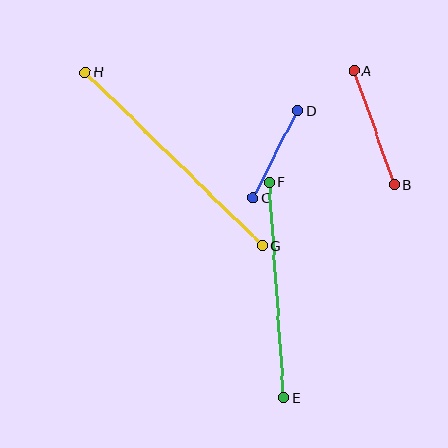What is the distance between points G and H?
The distance is approximately 248 pixels.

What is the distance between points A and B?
The distance is approximately 121 pixels.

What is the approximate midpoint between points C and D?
The midpoint is at approximately (275, 154) pixels.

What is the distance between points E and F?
The distance is approximately 216 pixels.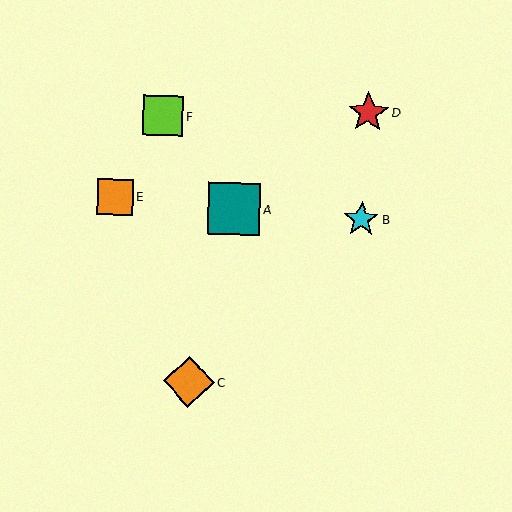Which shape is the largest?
The teal square (labeled A) is the largest.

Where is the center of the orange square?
The center of the orange square is at (115, 197).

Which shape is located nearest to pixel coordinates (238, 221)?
The teal square (labeled A) at (234, 209) is nearest to that location.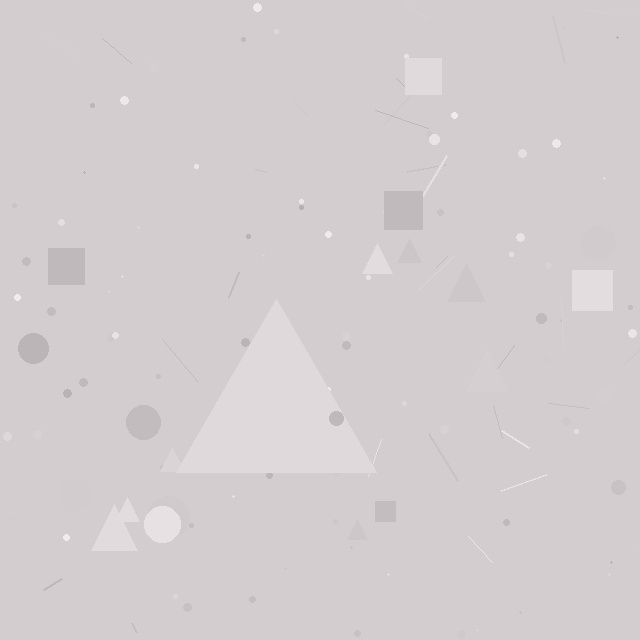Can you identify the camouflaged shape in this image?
The camouflaged shape is a triangle.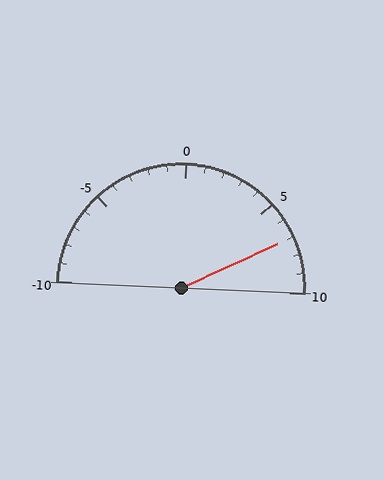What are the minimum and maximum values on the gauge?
The gauge ranges from -10 to 10.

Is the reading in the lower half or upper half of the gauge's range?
The reading is in the upper half of the range (-10 to 10).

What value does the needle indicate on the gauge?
The needle indicates approximately 7.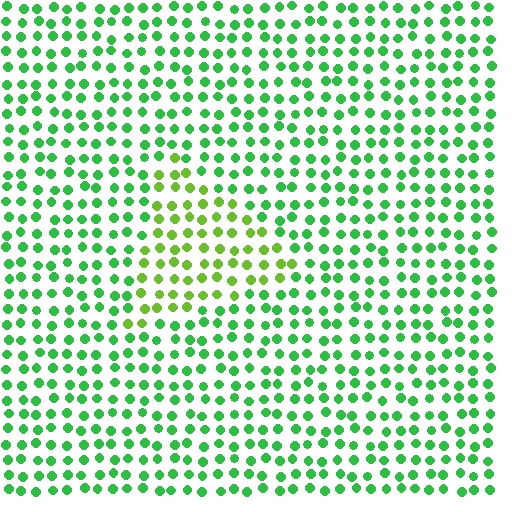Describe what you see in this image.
The image is filled with small green elements in a uniform arrangement. A triangle-shaped region is visible where the elements are tinted to a slightly different hue, forming a subtle color boundary.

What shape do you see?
I see a triangle.